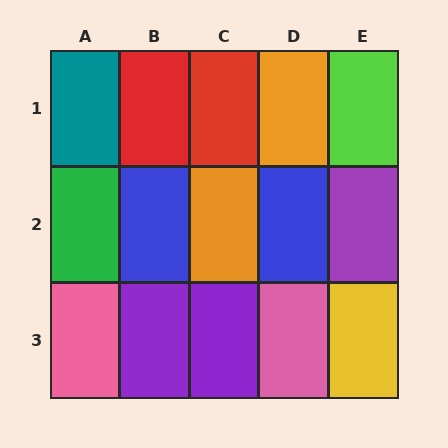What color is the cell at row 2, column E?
Purple.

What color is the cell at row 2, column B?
Blue.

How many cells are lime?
1 cell is lime.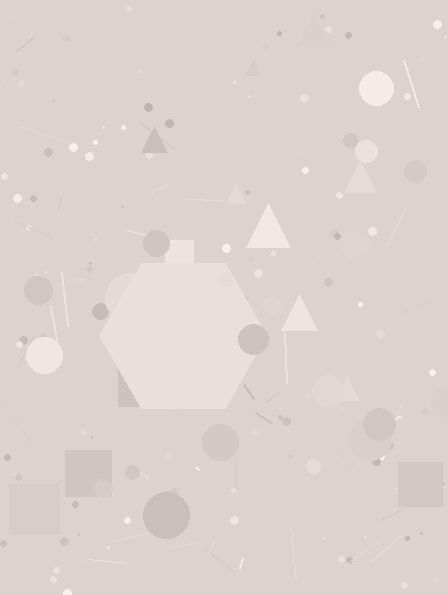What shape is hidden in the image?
A hexagon is hidden in the image.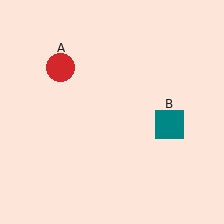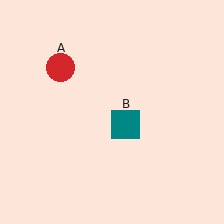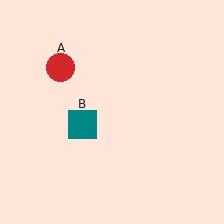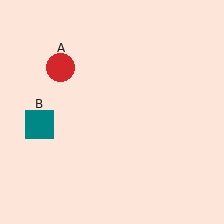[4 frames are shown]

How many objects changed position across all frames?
1 object changed position: teal square (object B).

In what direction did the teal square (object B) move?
The teal square (object B) moved left.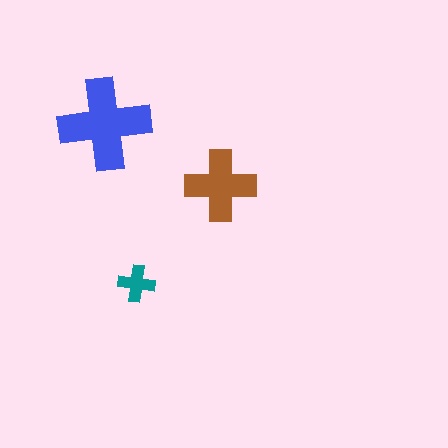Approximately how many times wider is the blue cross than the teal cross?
About 2.5 times wider.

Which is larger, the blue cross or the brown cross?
The blue one.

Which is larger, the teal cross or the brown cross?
The brown one.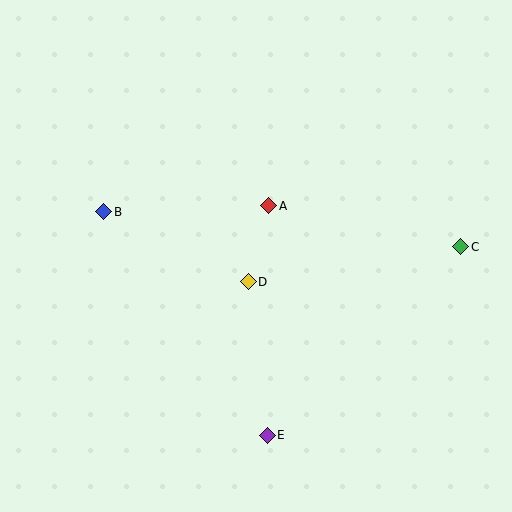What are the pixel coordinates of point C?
Point C is at (461, 247).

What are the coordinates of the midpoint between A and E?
The midpoint between A and E is at (268, 320).